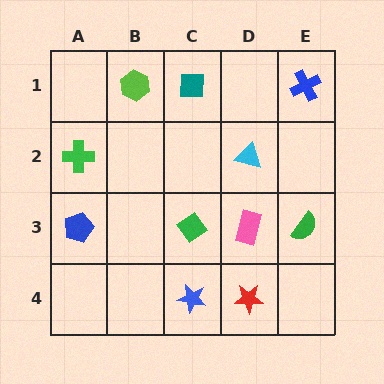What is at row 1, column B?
A lime hexagon.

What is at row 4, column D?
A red star.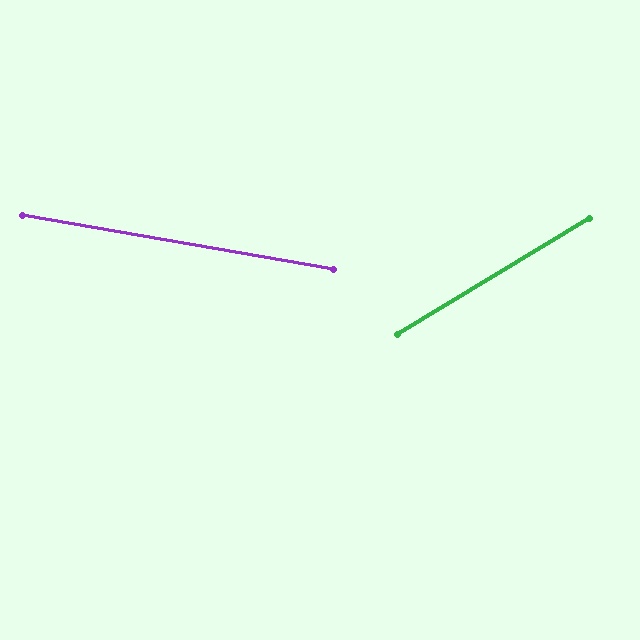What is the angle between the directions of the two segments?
Approximately 41 degrees.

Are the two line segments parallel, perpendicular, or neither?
Neither parallel nor perpendicular — they differ by about 41°.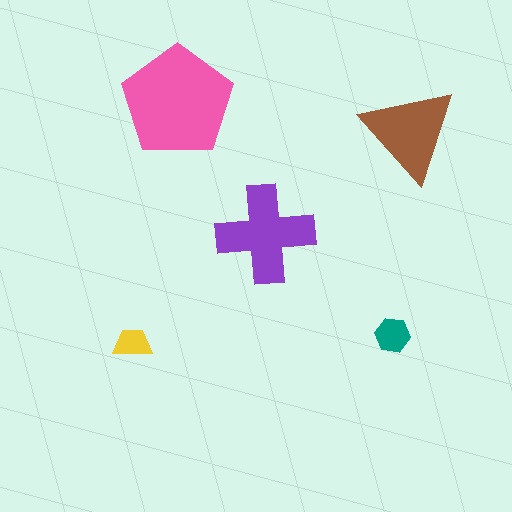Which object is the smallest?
The yellow trapezoid.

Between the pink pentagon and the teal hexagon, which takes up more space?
The pink pentagon.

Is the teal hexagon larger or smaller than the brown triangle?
Smaller.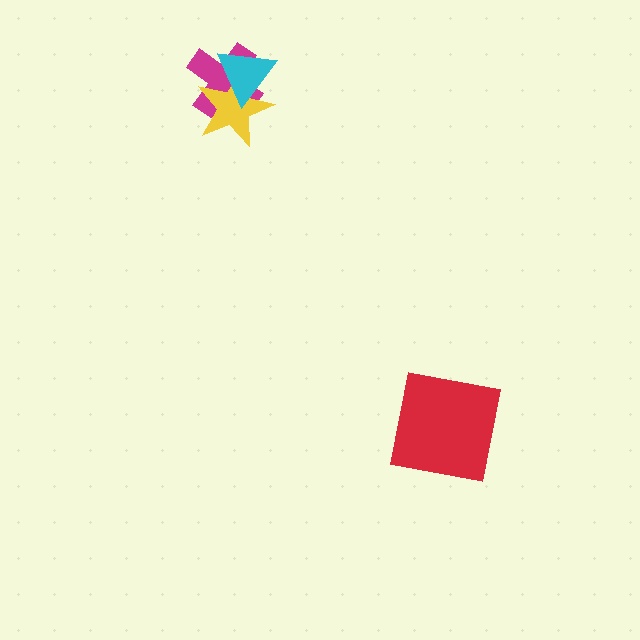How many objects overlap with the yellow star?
2 objects overlap with the yellow star.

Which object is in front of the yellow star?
The cyan triangle is in front of the yellow star.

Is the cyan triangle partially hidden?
No, no other shape covers it.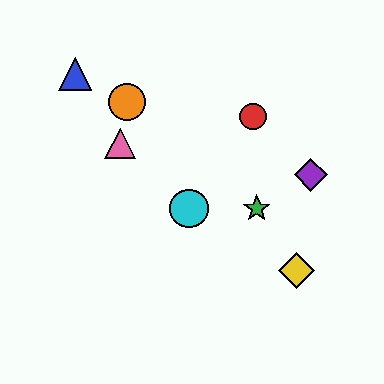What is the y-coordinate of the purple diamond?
The purple diamond is at y≈175.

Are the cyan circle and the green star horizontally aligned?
Yes, both are at y≈208.